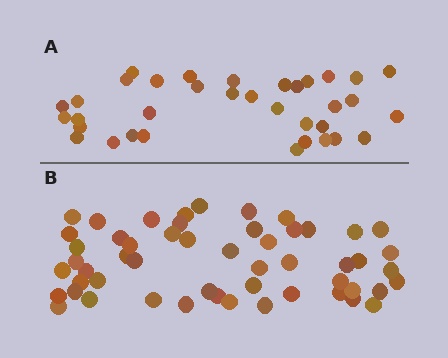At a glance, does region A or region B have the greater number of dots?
Region B (the bottom region) has more dots.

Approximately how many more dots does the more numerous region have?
Region B has approximately 20 more dots than region A.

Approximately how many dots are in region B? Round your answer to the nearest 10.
About 50 dots. (The exact count is 53, which rounds to 50.)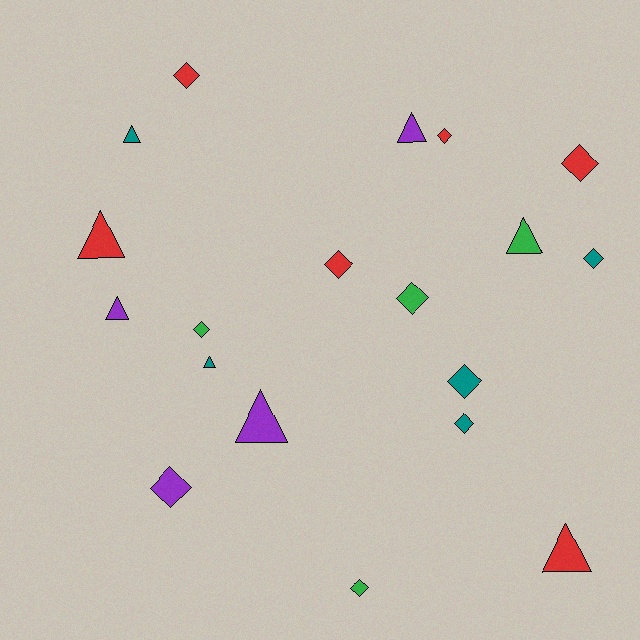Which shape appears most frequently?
Diamond, with 11 objects.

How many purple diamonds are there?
There is 1 purple diamond.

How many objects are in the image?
There are 19 objects.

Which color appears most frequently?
Red, with 6 objects.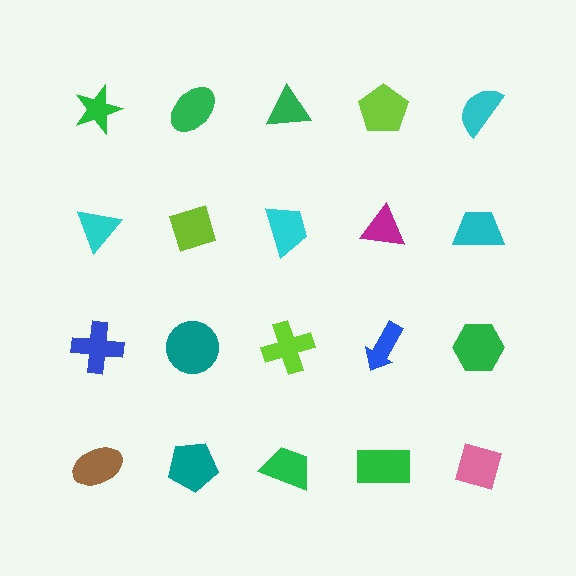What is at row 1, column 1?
A green star.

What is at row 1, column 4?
A lime pentagon.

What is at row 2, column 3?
A cyan trapezoid.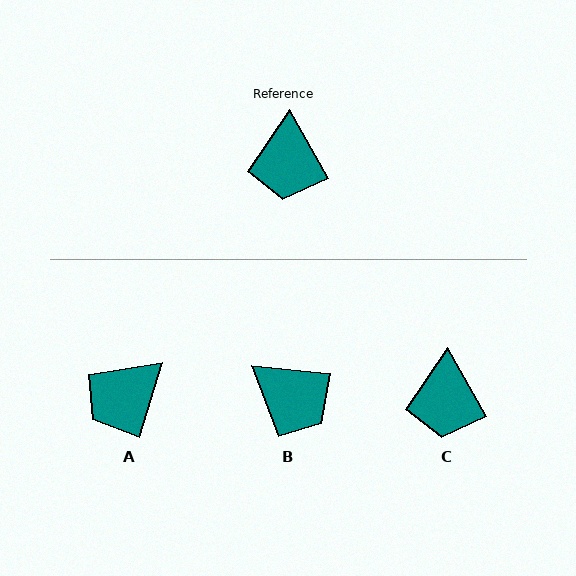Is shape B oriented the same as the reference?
No, it is off by about 55 degrees.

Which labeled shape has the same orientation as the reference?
C.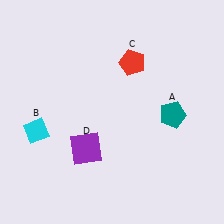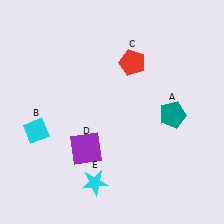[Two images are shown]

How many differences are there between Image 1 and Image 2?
There is 1 difference between the two images.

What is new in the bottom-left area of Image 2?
A cyan star (E) was added in the bottom-left area of Image 2.